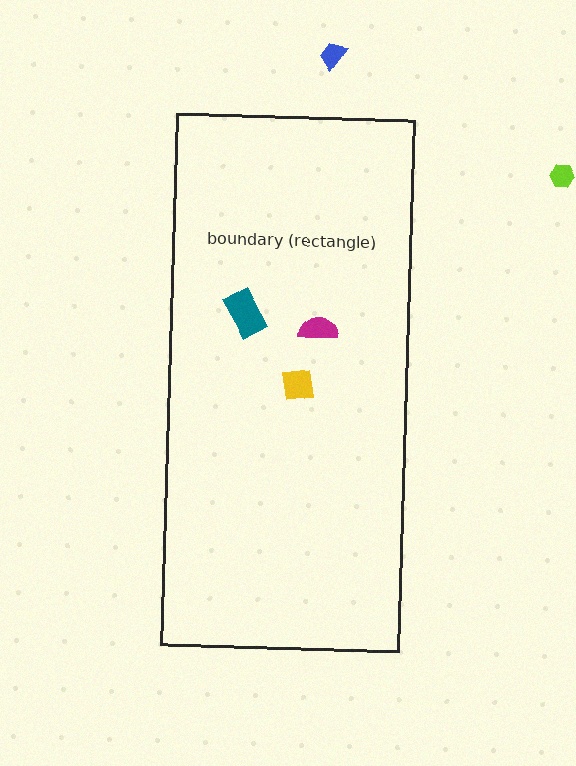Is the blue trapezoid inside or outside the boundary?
Outside.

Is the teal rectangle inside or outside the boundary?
Inside.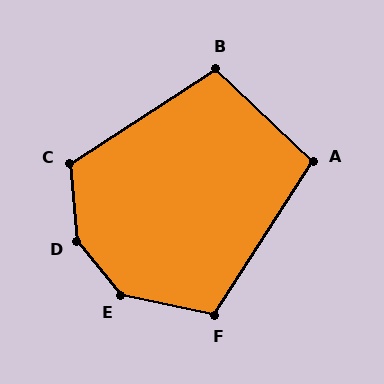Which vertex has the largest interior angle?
D, at approximately 146 degrees.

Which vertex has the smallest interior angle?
A, at approximately 101 degrees.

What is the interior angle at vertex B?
Approximately 104 degrees (obtuse).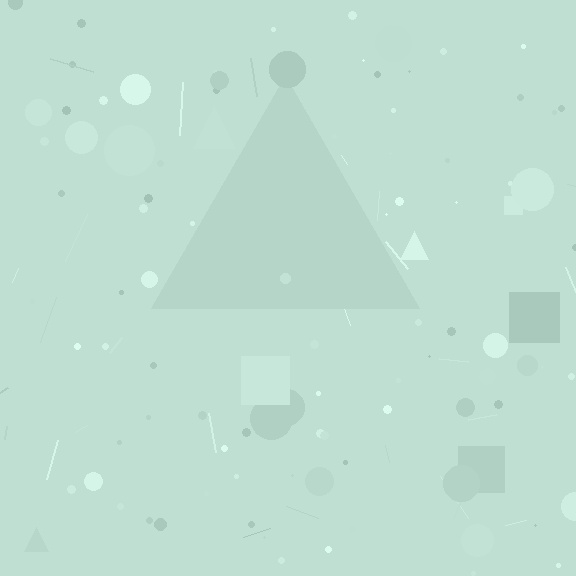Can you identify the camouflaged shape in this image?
The camouflaged shape is a triangle.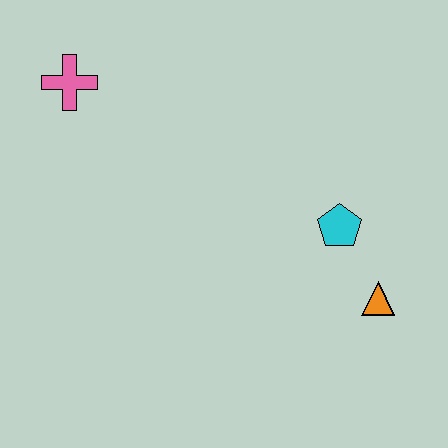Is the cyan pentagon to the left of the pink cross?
No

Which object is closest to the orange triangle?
The cyan pentagon is closest to the orange triangle.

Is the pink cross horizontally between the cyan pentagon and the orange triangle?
No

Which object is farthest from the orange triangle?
The pink cross is farthest from the orange triangle.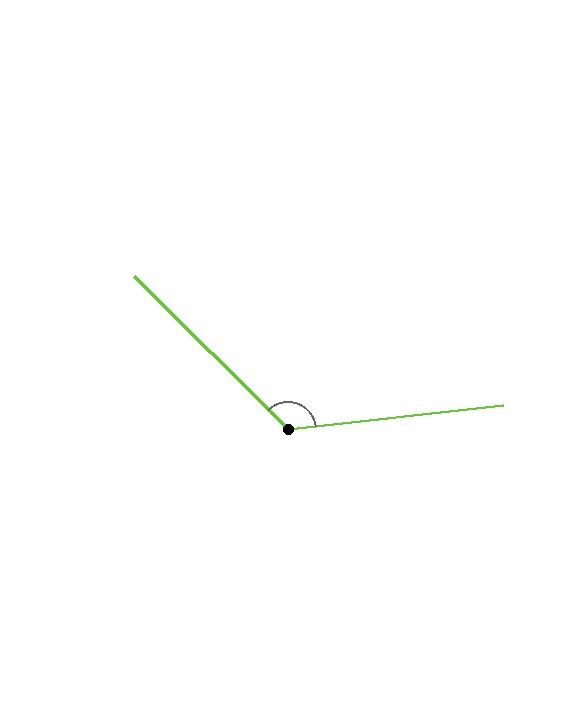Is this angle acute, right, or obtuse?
It is obtuse.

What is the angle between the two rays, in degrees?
Approximately 129 degrees.